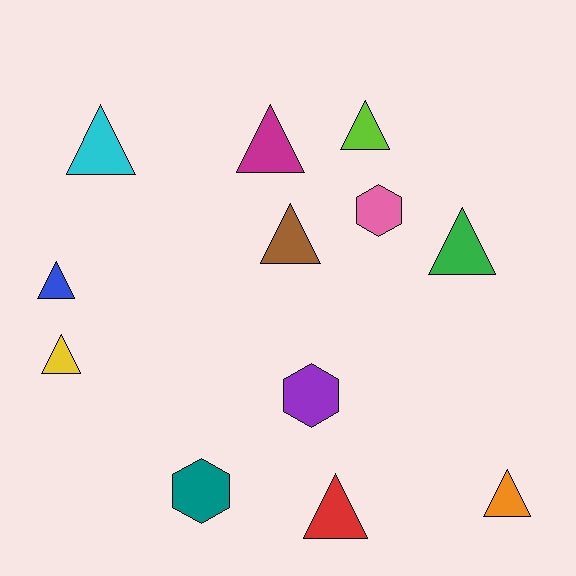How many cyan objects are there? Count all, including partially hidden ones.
There is 1 cyan object.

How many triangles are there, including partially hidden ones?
There are 9 triangles.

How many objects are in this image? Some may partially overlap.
There are 12 objects.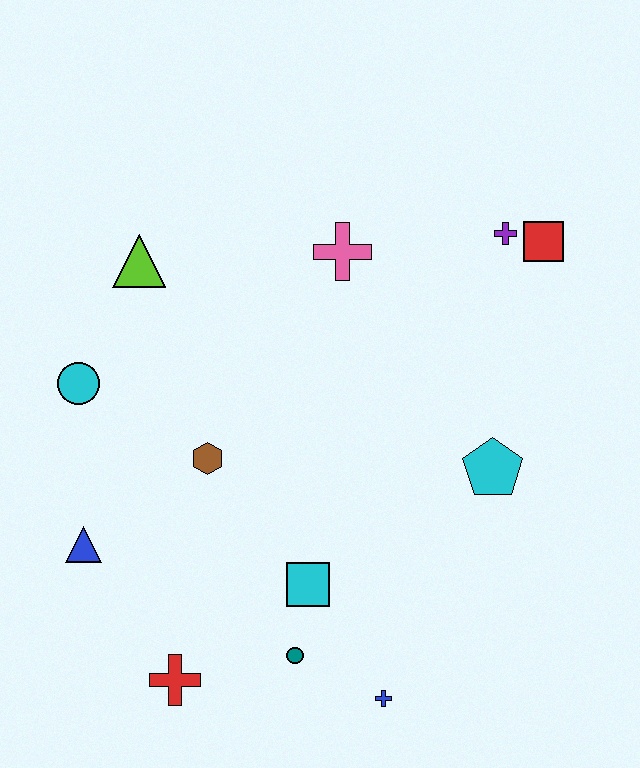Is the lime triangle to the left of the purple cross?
Yes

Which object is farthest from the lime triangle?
The blue cross is farthest from the lime triangle.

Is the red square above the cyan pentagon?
Yes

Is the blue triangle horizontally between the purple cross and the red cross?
No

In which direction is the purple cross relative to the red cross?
The purple cross is above the red cross.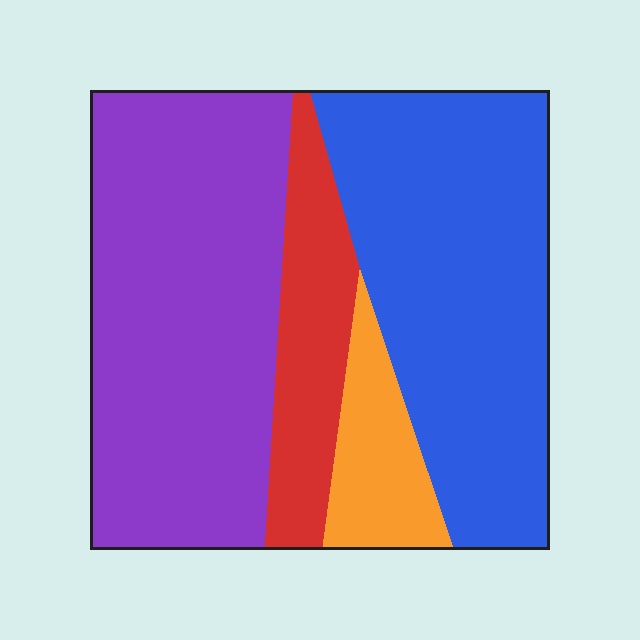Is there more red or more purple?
Purple.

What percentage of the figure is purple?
Purple takes up about two fifths (2/5) of the figure.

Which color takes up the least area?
Orange, at roughly 10%.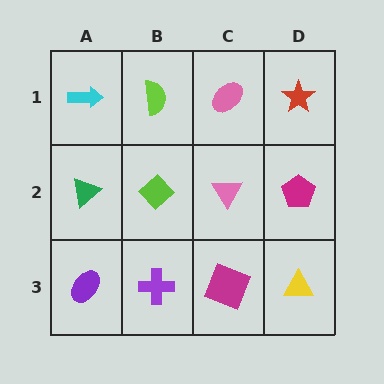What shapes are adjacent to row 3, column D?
A magenta pentagon (row 2, column D), a magenta square (row 3, column C).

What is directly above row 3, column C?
A pink triangle.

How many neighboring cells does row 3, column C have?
3.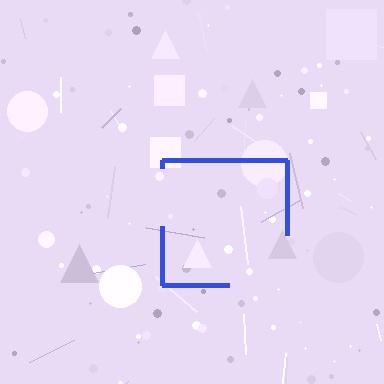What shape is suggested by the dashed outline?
The dashed outline suggests a square.